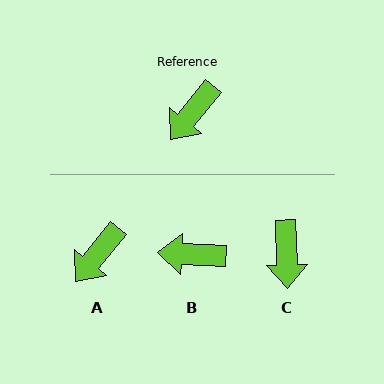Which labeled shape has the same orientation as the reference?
A.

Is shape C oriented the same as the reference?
No, it is off by about 41 degrees.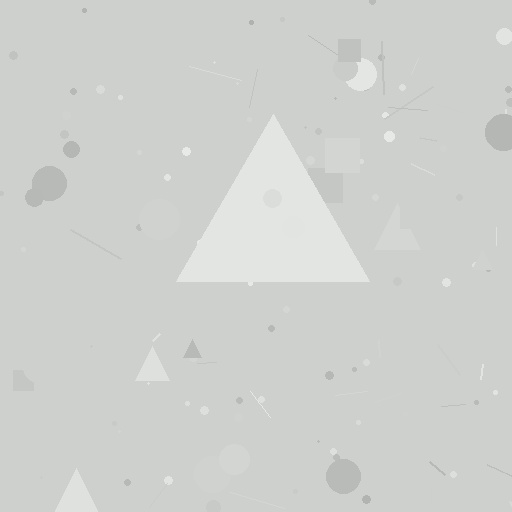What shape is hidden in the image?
A triangle is hidden in the image.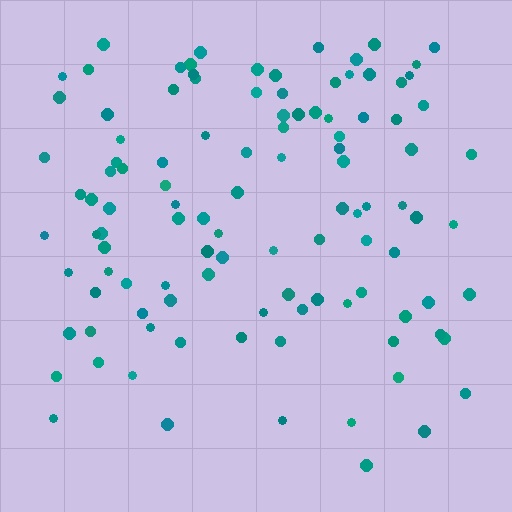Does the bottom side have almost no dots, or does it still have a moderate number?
Still a moderate number, just noticeably fewer than the top.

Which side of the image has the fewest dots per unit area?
The bottom.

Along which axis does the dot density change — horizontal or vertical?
Vertical.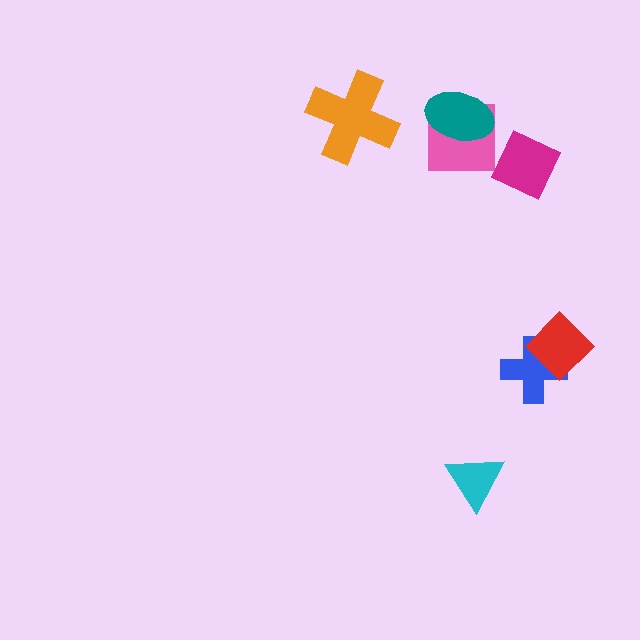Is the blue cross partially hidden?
Yes, it is partially covered by another shape.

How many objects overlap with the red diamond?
1 object overlaps with the red diamond.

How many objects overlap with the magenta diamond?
0 objects overlap with the magenta diamond.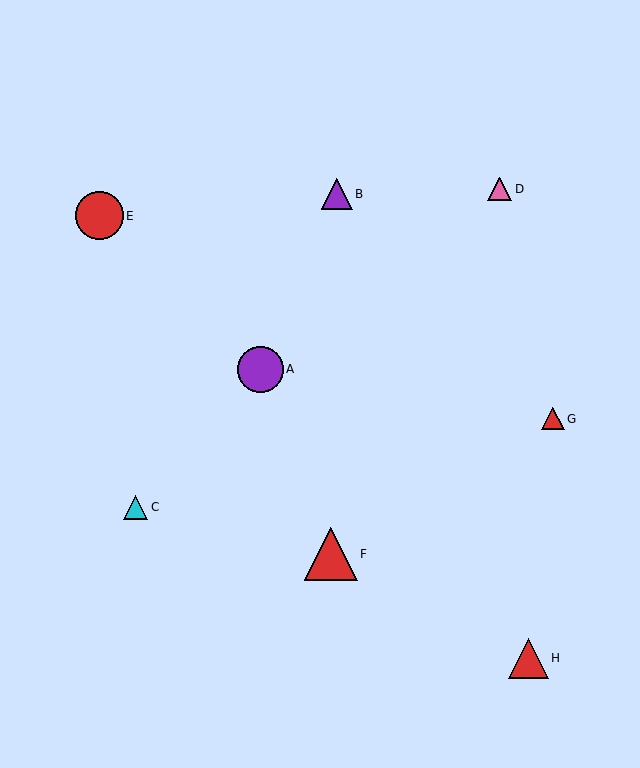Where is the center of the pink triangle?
The center of the pink triangle is at (500, 189).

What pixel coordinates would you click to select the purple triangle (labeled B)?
Click at (337, 194) to select the purple triangle B.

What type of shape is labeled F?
Shape F is a red triangle.